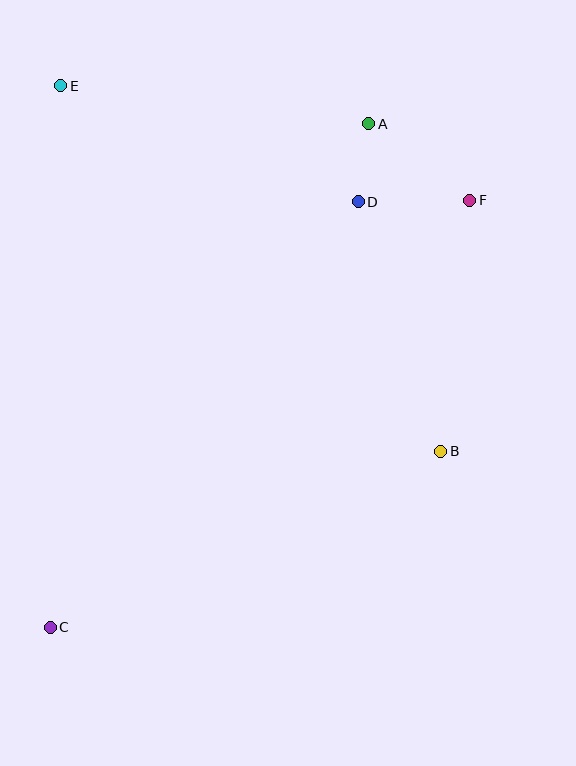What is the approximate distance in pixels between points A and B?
The distance between A and B is approximately 335 pixels.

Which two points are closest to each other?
Points A and D are closest to each other.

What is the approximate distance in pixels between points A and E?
The distance between A and E is approximately 310 pixels.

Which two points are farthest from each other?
Points C and F are farthest from each other.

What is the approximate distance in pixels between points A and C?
The distance between A and C is approximately 596 pixels.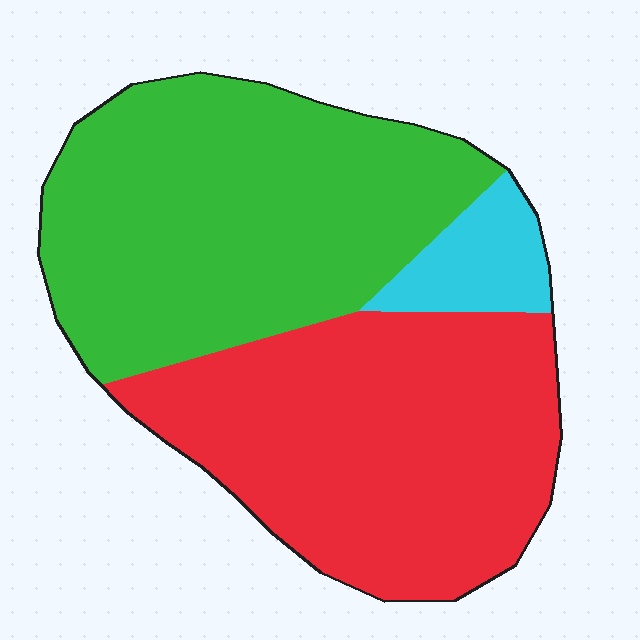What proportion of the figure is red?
Red covers about 45% of the figure.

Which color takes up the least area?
Cyan, at roughly 10%.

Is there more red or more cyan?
Red.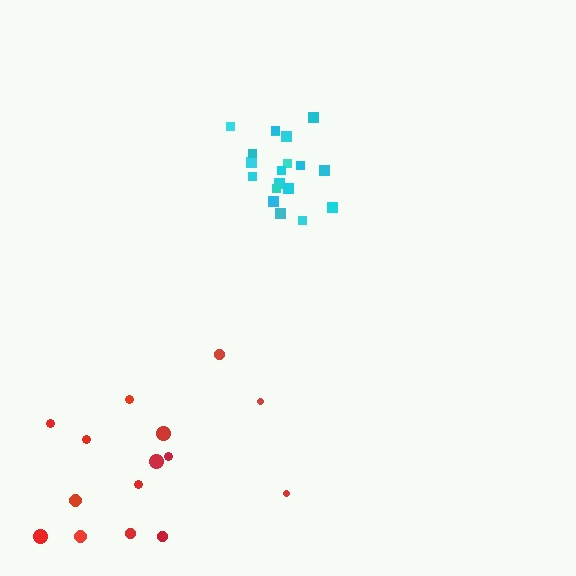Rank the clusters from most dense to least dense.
cyan, red.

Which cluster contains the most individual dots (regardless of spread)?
Cyan (19).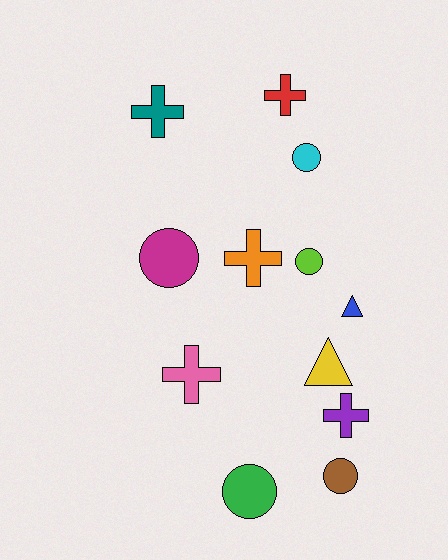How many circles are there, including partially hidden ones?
There are 5 circles.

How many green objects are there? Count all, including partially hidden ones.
There is 1 green object.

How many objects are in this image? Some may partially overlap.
There are 12 objects.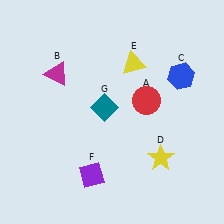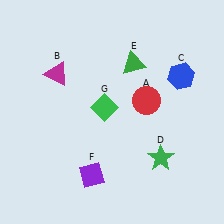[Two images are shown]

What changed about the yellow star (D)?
In Image 1, D is yellow. In Image 2, it changed to green.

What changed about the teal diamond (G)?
In Image 1, G is teal. In Image 2, it changed to green.